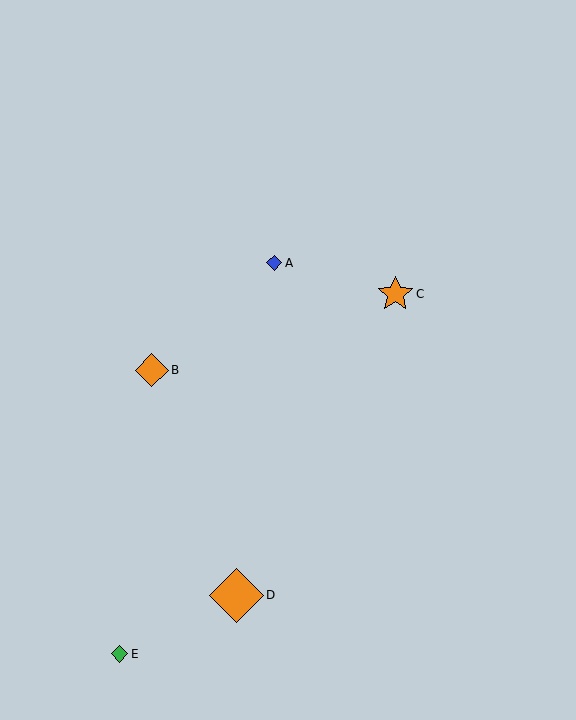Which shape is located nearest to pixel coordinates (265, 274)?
The blue diamond (labeled A) at (274, 263) is nearest to that location.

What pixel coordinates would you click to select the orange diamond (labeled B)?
Click at (152, 370) to select the orange diamond B.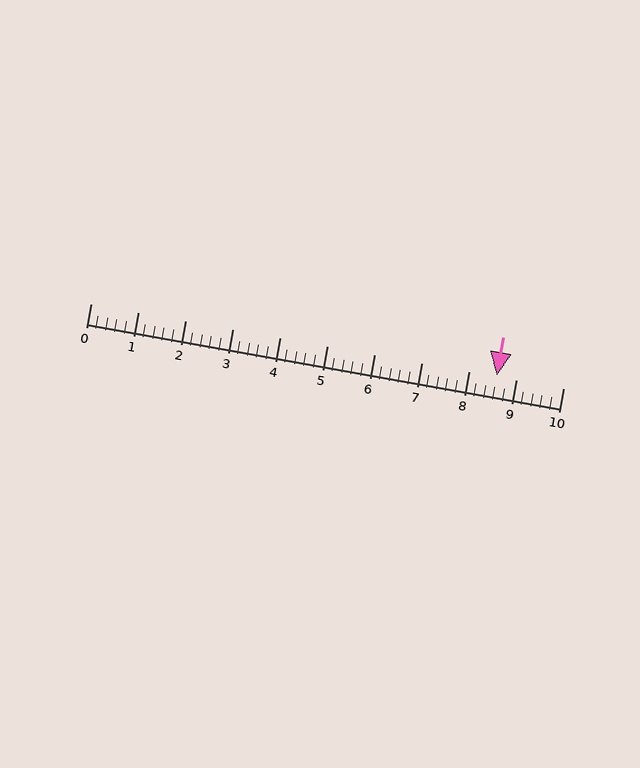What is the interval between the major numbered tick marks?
The major tick marks are spaced 1 units apart.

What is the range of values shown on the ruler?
The ruler shows values from 0 to 10.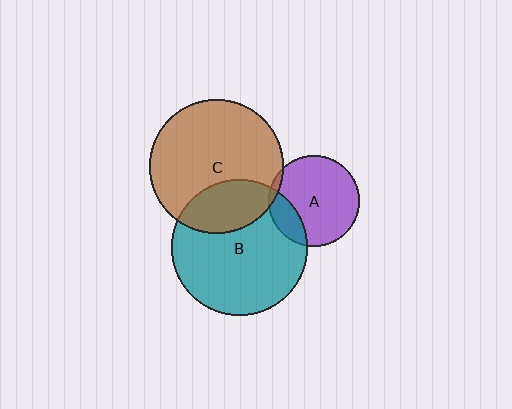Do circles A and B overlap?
Yes.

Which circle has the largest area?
Circle B (teal).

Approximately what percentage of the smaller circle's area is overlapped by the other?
Approximately 20%.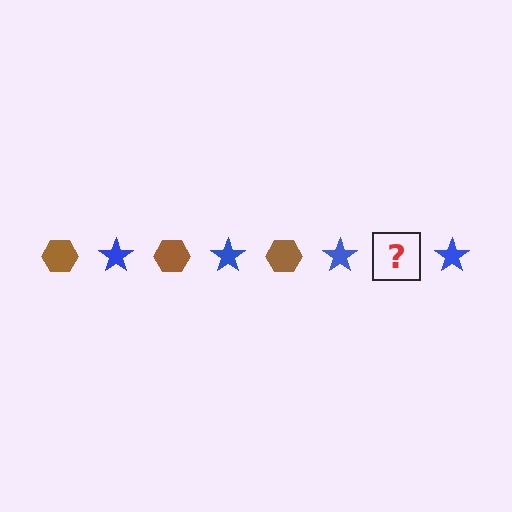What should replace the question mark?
The question mark should be replaced with a brown hexagon.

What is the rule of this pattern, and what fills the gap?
The rule is that the pattern alternates between brown hexagon and blue star. The gap should be filled with a brown hexagon.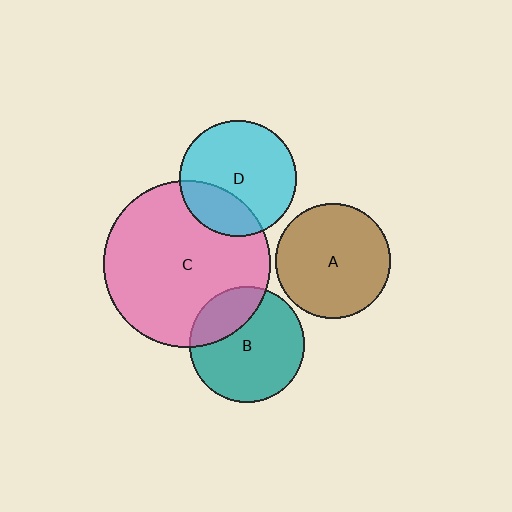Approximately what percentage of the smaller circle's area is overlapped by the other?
Approximately 25%.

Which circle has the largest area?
Circle C (pink).